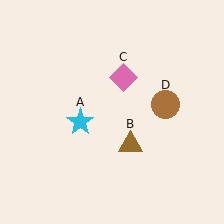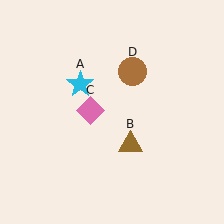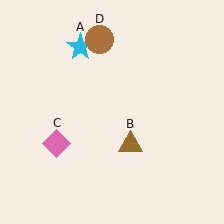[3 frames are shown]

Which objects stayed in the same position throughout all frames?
Brown triangle (object B) remained stationary.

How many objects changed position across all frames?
3 objects changed position: cyan star (object A), pink diamond (object C), brown circle (object D).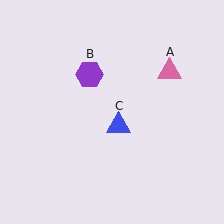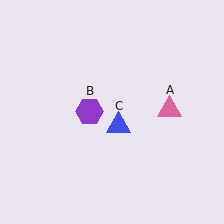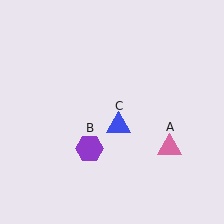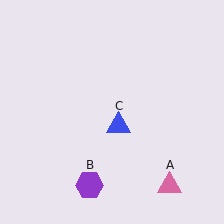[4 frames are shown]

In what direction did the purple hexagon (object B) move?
The purple hexagon (object B) moved down.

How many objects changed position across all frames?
2 objects changed position: pink triangle (object A), purple hexagon (object B).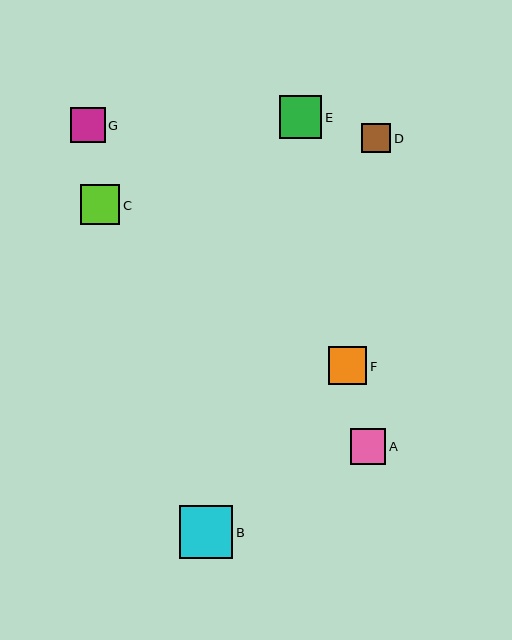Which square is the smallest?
Square D is the smallest with a size of approximately 29 pixels.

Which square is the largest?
Square B is the largest with a size of approximately 53 pixels.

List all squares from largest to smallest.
From largest to smallest: B, E, C, F, A, G, D.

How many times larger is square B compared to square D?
Square B is approximately 1.8 times the size of square D.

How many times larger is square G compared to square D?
Square G is approximately 1.2 times the size of square D.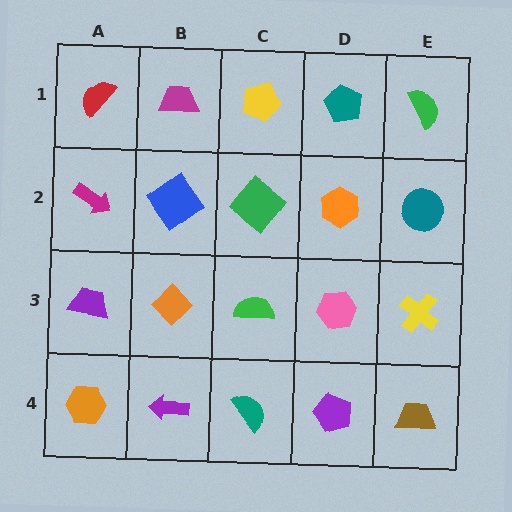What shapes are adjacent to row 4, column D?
A pink hexagon (row 3, column D), a teal semicircle (row 4, column C), a brown trapezoid (row 4, column E).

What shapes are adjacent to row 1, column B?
A blue diamond (row 2, column B), a red semicircle (row 1, column A), a yellow pentagon (row 1, column C).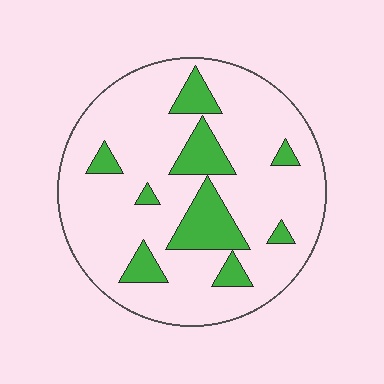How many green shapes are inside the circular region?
9.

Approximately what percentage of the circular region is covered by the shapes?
Approximately 20%.